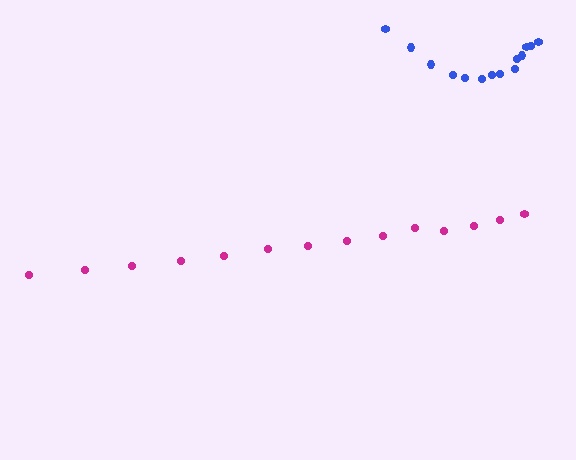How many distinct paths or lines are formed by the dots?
There are 2 distinct paths.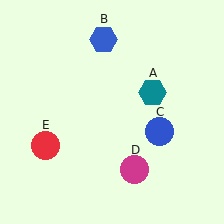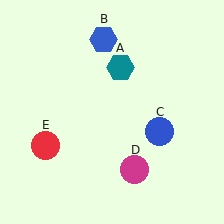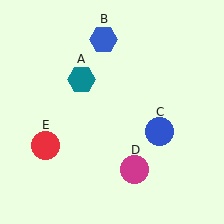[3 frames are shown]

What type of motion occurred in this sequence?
The teal hexagon (object A) rotated counterclockwise around the center of the scene.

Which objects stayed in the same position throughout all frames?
Blue hexagon (object B) and blue circle (object C) and magenta circle (object D) and red circle (object E) remained stationary.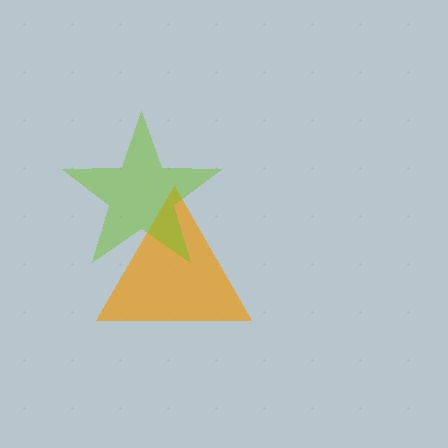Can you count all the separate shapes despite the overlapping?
Yes, there are 2 separate shapes.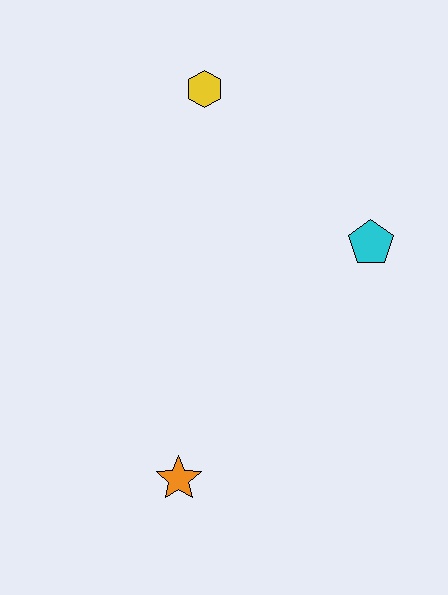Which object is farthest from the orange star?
The yellow hexagon is farthest from the orange star.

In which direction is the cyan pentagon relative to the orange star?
The cyan pentagon is above the orange star.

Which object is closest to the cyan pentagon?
The yellow hexagon is closest to the cyan pentagon.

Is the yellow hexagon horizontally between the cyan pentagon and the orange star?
Yes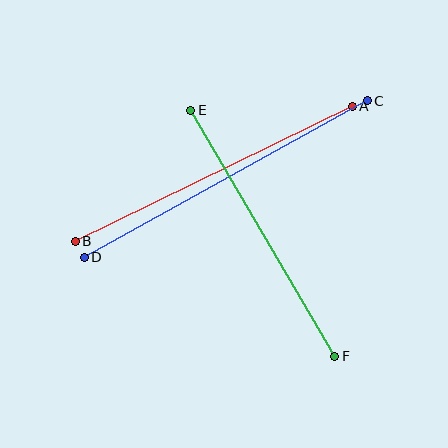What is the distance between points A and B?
The distance is approximately 308 pixels.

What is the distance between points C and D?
The distance is approximately 323 pixels.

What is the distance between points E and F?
The distance is approximately 285 pixels.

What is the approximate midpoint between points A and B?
The midpoint is at approximately (214, 174) pixels.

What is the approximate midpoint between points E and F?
The midpoint is at approximately (263, 233) pixels.